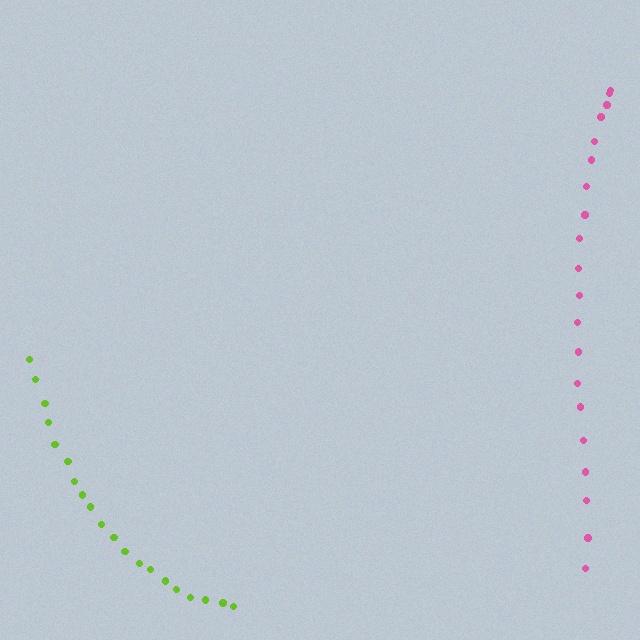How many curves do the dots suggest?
There are 2 distinct paths.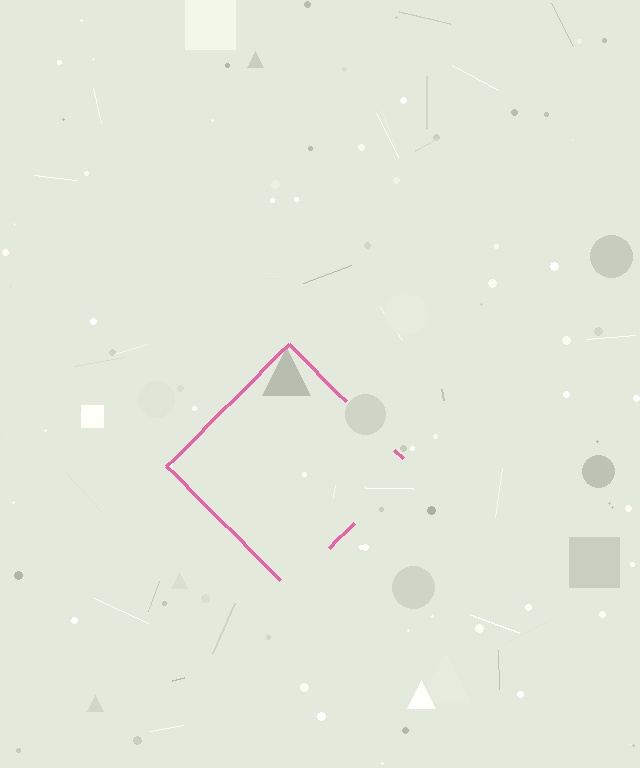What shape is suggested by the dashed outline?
The dashed outline suggests a diamond.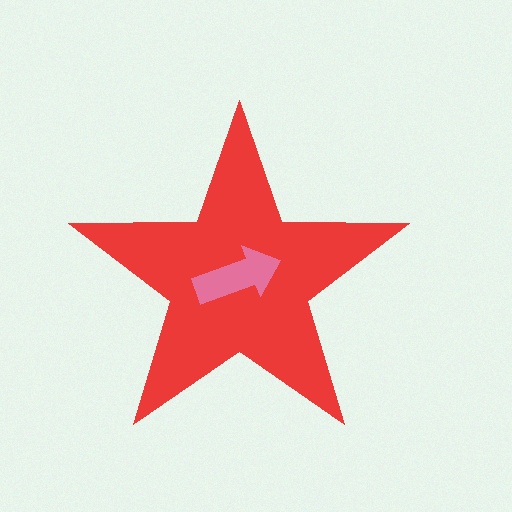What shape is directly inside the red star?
The pink arrow.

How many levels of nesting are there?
2.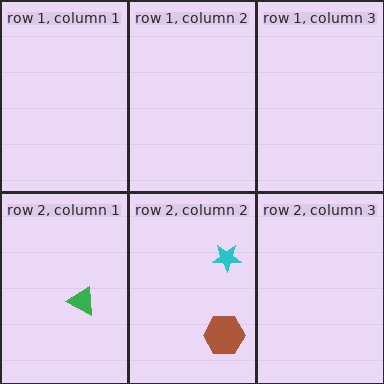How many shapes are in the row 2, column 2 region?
2.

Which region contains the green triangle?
The row 2, column 1 region.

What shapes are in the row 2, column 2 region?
The cyan star, the brown hexagon.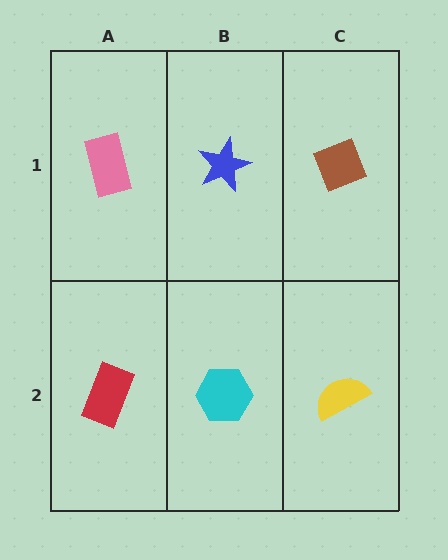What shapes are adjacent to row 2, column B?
A blue star (row 1, column B), a red rectangle (row 2, column A), a yellow semicircle (row 2, column C).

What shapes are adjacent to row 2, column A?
A pink rectangle (row 1, column A), a cyan hexagon (row 2, column B).